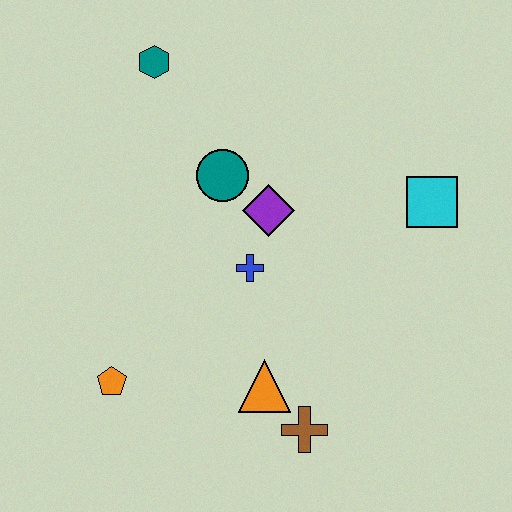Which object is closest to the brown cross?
The orange triangle is closest to the brown cross.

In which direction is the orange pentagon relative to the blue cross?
The orange pentagon is to the left of the blue cross.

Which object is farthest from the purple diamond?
The orange pentagon is farthest from the purple diamond.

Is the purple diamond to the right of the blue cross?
Yes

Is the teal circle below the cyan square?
No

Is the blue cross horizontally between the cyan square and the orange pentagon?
Yes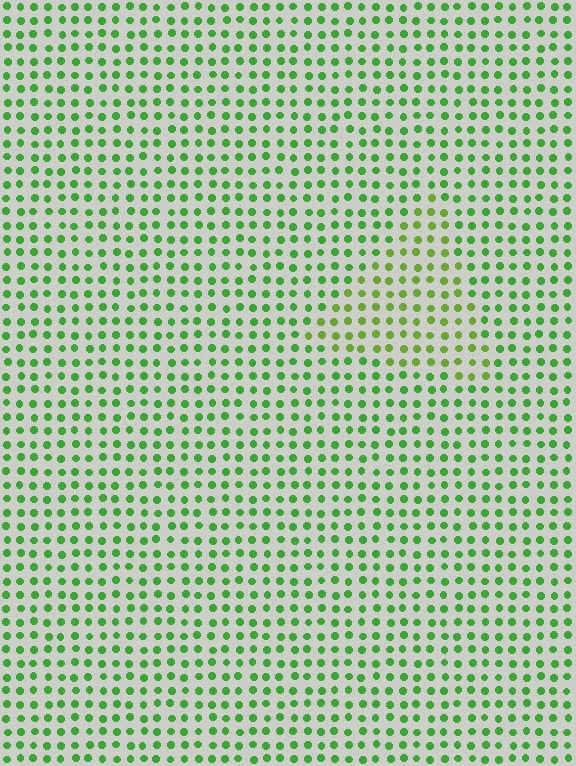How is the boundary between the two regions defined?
The boundary is defined purely by a slight shift in hue (about 26 degrees). Spacing, size, and orientation are identical on both sides.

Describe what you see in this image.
The image is filled with small green elements in a uniform arrangement. A triangle-shaped region is visible where the elements are tinted to a slightly different hue, forming a subtle color boundary.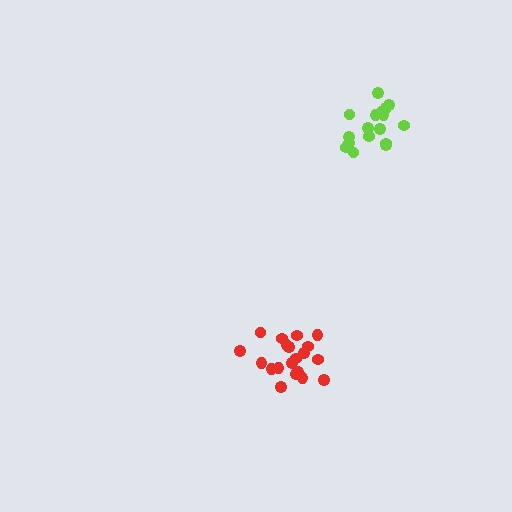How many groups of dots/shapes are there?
There are 2 groups.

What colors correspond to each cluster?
The clusters are colored: red, lime.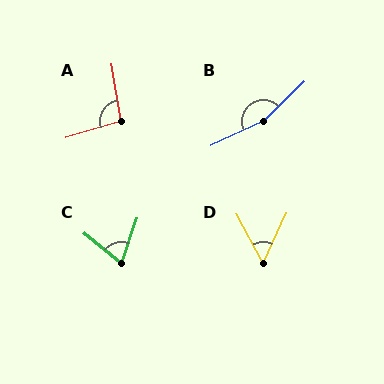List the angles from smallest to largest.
D (53°), C (69°), A (97°), B (161°).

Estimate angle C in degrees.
Approximately 69 degrees.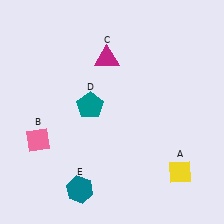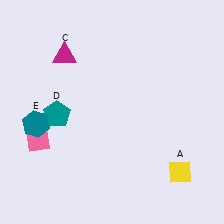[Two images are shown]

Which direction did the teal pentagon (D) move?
The teal pentagon (D) moved left.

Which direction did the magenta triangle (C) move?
The magenta triangle (C) moved left.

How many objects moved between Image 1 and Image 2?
3 objects moved between the two images.